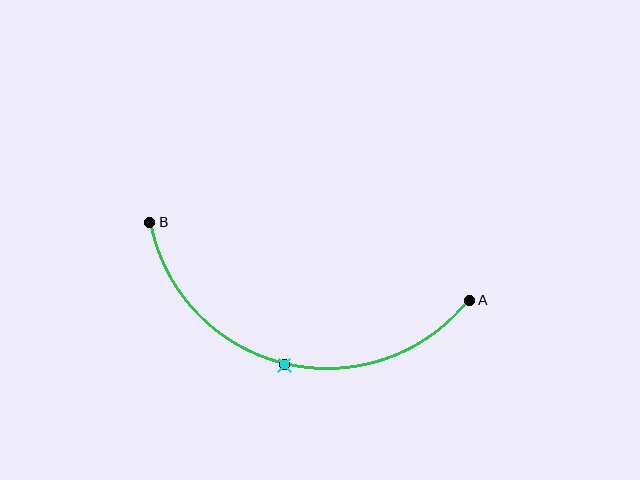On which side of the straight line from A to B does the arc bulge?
The arc bulges below the straight line connecting A and B.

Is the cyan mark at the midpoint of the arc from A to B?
Yes. The cyan mark lies on the arc at equal arc-length from both A and B — it is the arc midpoint.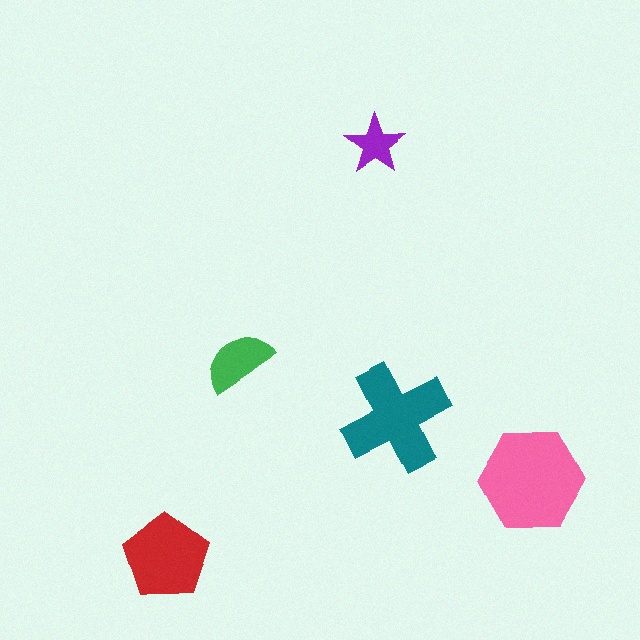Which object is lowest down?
The red pentagon is bottommost.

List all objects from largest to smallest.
The pink hexagon, the teal cross, the red pentagon, the green semicircle, the purple star.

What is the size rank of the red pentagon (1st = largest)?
3rd.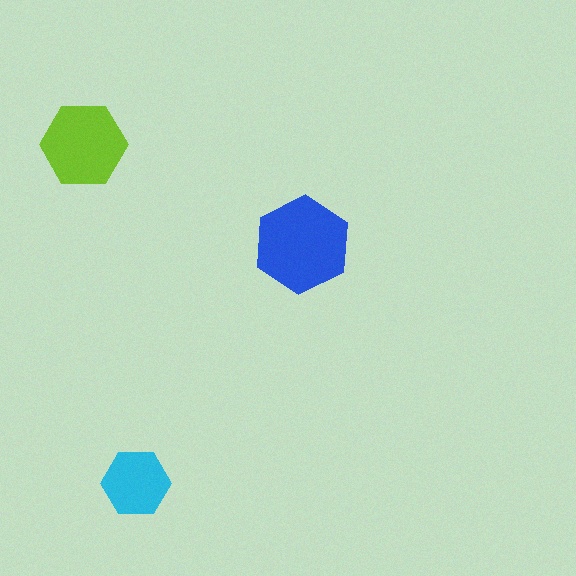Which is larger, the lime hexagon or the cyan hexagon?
The lime one.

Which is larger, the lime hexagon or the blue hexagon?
The blue one.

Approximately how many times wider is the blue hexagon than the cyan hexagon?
About 1.5 times wider.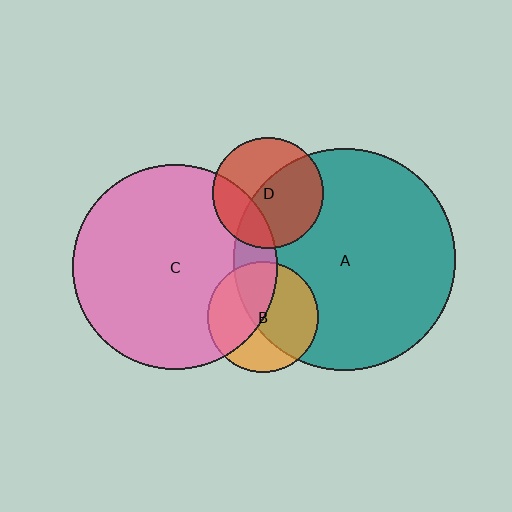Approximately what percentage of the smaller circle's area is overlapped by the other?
Approximately 60%.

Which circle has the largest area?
Circle A (teal).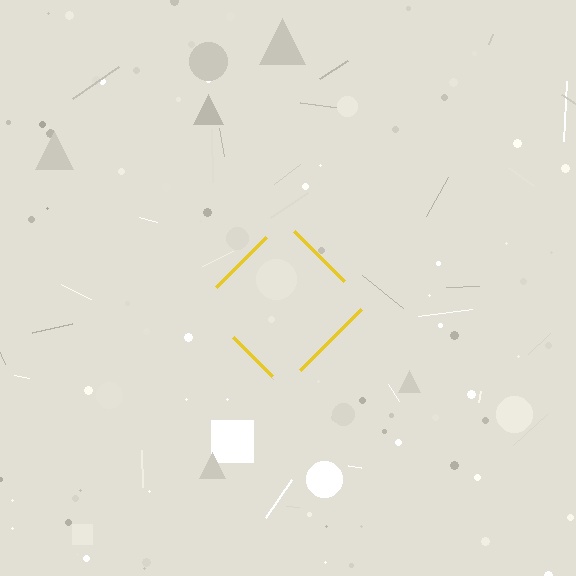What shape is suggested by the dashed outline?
The dashed outline suggests a diamond.